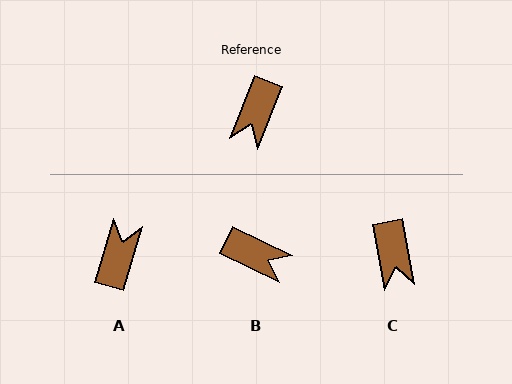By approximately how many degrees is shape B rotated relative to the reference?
Approximately 86 degrees counter-clockwise.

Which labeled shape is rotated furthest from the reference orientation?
A, about 174 degrees away.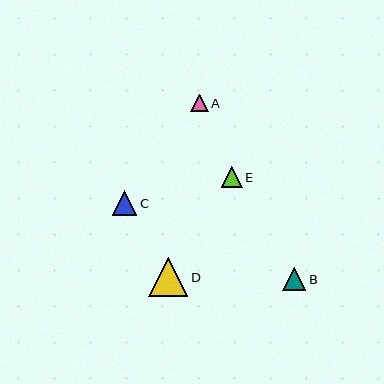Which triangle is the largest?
Triangle D is the largest with a size of approximately 39 pixels.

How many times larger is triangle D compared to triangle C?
Triangle D is approximately 1.6 times the size of triangle C.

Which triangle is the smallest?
Triangle A is the smallest with a size of approximately 17 pixels.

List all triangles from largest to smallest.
From largest to smallest: D, C, B, E, A.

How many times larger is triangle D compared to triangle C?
Triangle D is approximately 1.6 times the size of triangle C.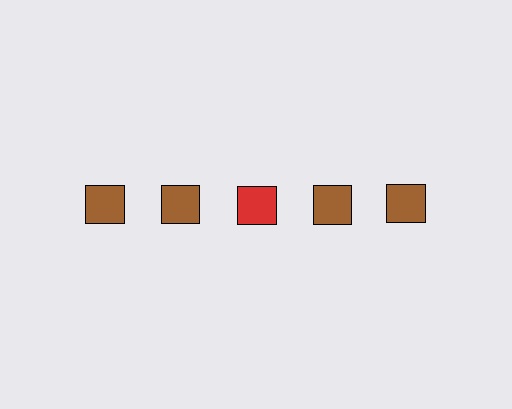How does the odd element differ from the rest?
It has a different color: red instead of brown.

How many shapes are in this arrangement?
There are 5 shapes arranged in a grid pattern.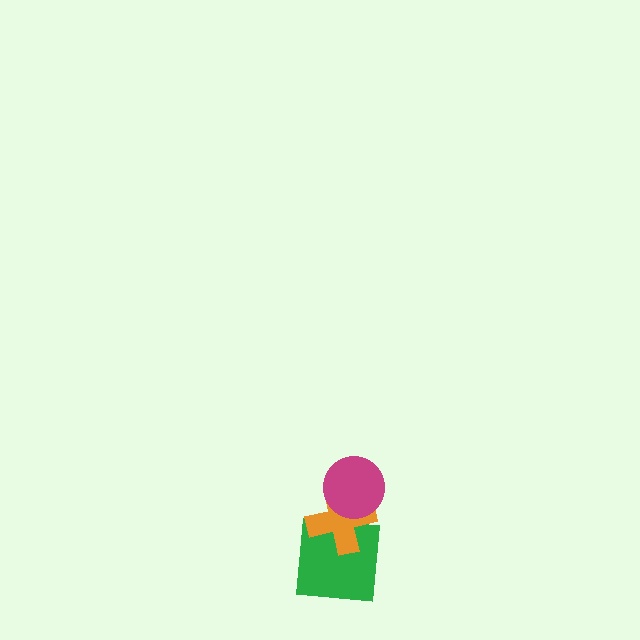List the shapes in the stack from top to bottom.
From top to bottom: the magenta circle, the orange cross, the green square.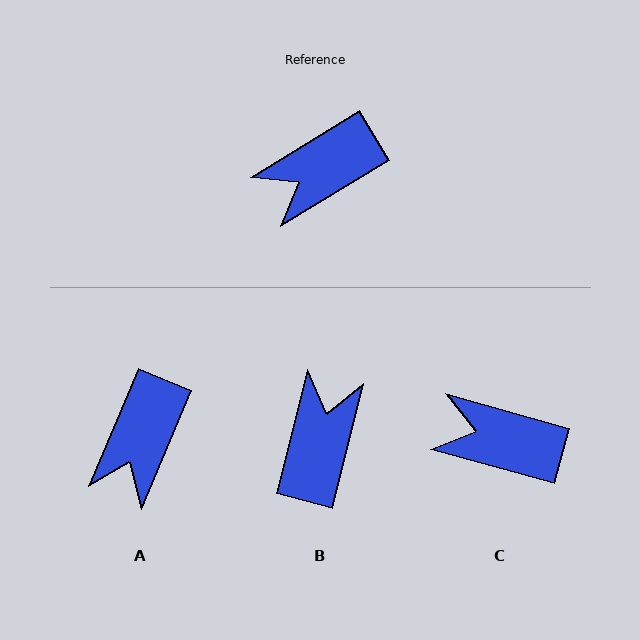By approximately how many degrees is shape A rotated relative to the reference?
Approximately 36 degrees counter-clockwise.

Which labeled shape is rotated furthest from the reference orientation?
B, about 136 degrees away.